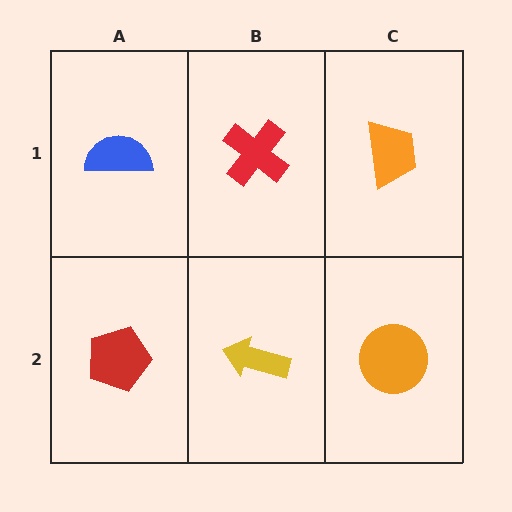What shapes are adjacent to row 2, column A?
A blue semicircle (row 1, column A), a yellow arrow (row 2, column B).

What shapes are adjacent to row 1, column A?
A red pentagon (row 2, column A), a red cross (row 1, column B).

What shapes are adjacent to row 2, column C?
An orange trapezoid (row 1, column C), a yellow arrow (row 2, column B).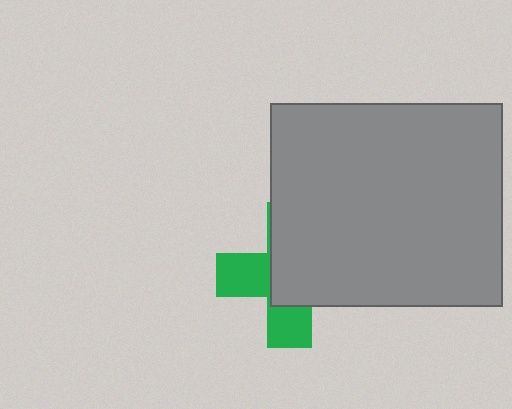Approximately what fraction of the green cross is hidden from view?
Roughly 61% of the green cross is hidden behind the gray rectangle.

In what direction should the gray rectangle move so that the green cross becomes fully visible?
The gray rectangle should move toward the upper-right. That is the shortest direction to clear the overlap and leave the green cross fully visible.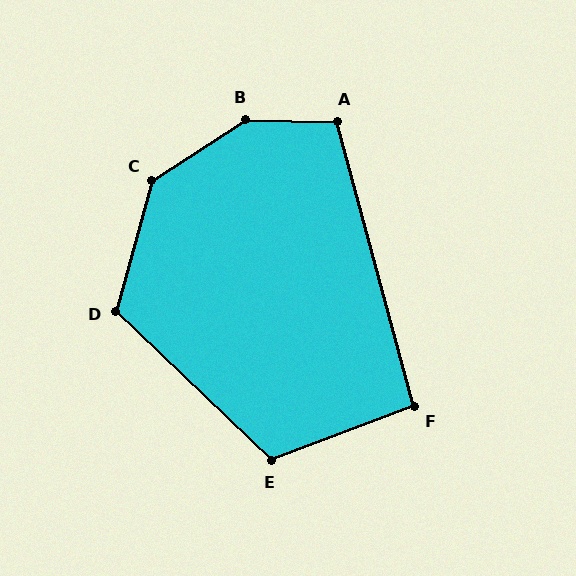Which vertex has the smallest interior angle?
F, at approximately 96 degrees.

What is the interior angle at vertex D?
Approximately 119 degrees (obtuse).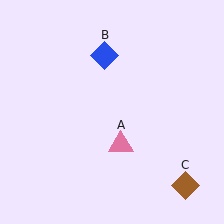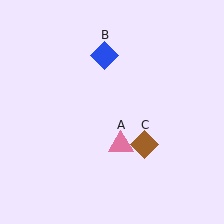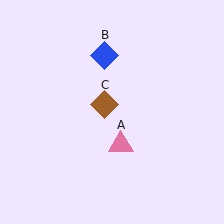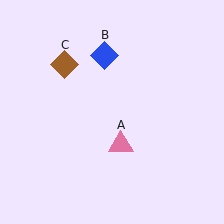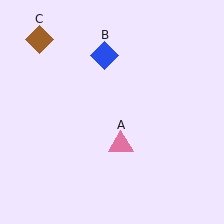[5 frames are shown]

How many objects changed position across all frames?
1 object changed position: brown diamond (object C).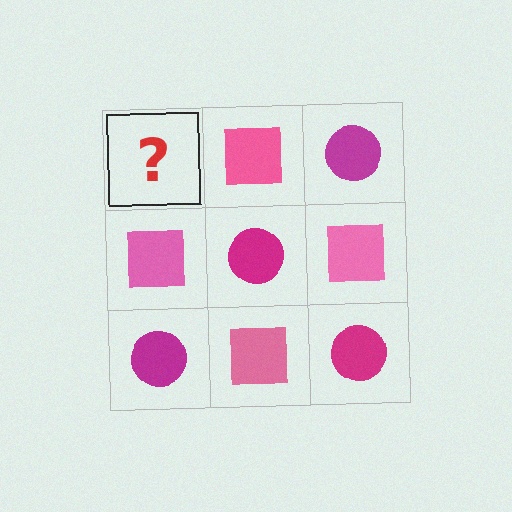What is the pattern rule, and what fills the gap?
The rule is that it alternates magenta circle and pink square in a checkerboard pattern. The gap should be filled with a magenta circle.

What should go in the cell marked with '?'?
The missing cell should contain a magenta circle.